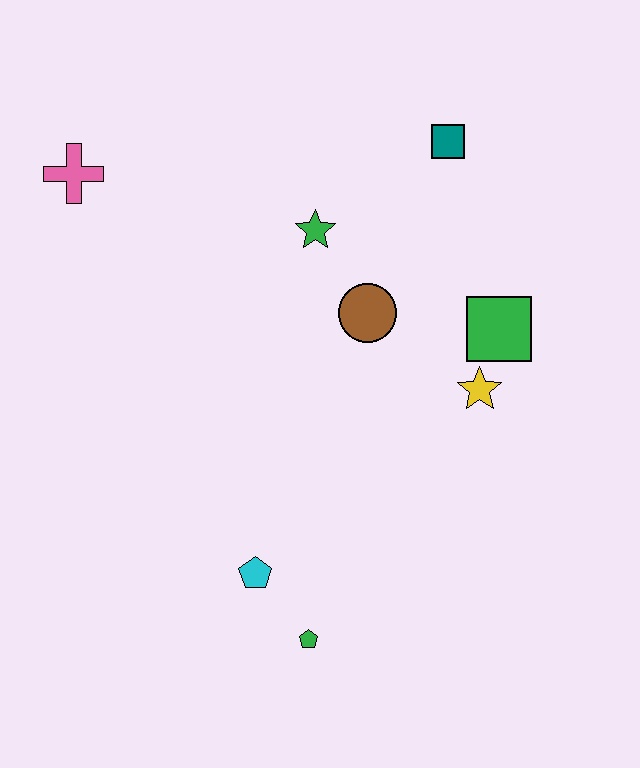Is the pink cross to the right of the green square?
No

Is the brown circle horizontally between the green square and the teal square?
No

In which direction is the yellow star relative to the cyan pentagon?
The yellow star is to the right of the cyan pentagon.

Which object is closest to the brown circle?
The green star is closest to the brown circle.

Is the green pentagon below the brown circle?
Yes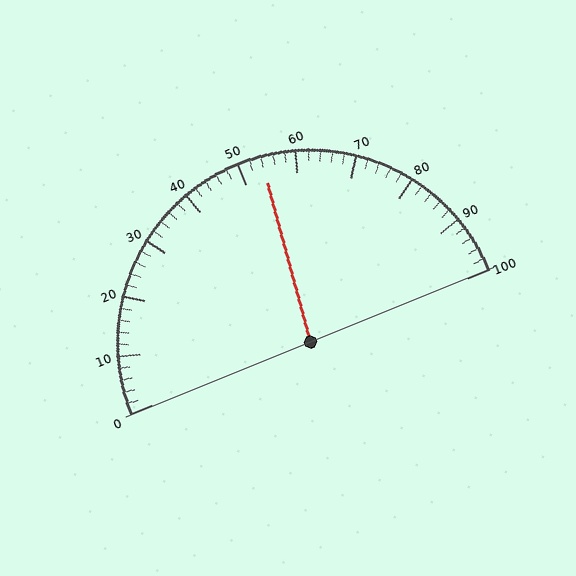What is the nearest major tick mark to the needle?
The nearest major tick mark is 50.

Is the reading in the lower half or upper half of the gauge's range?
The reading is in the upper half of the range (0 to 100).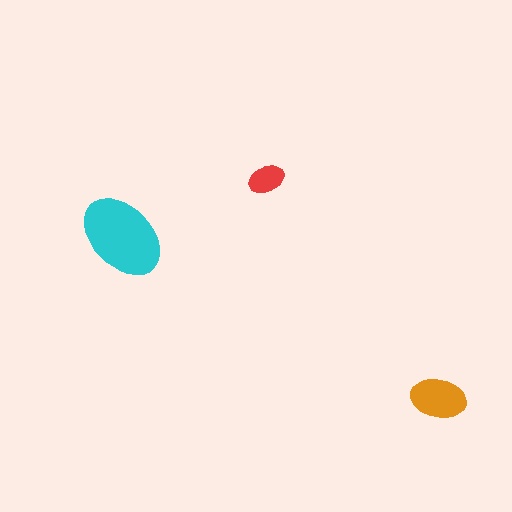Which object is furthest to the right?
The orange ellipse is rightmost.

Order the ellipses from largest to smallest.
the cyan one, the orange one, the red one.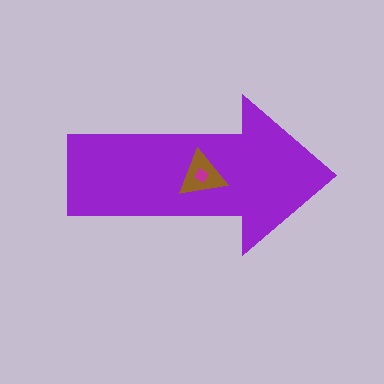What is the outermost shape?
The purple arrow.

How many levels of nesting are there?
3.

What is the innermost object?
The magenta diamond.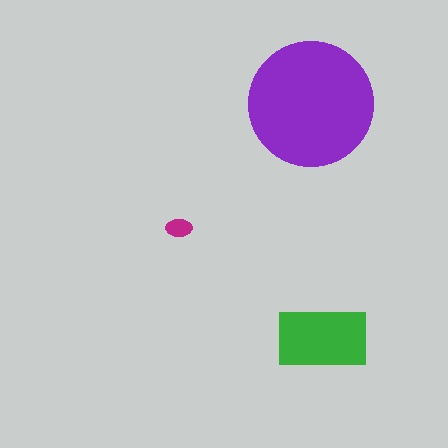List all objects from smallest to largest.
The magenta ellipse, the green rectangle, the purple circle.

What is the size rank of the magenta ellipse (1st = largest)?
3rd.